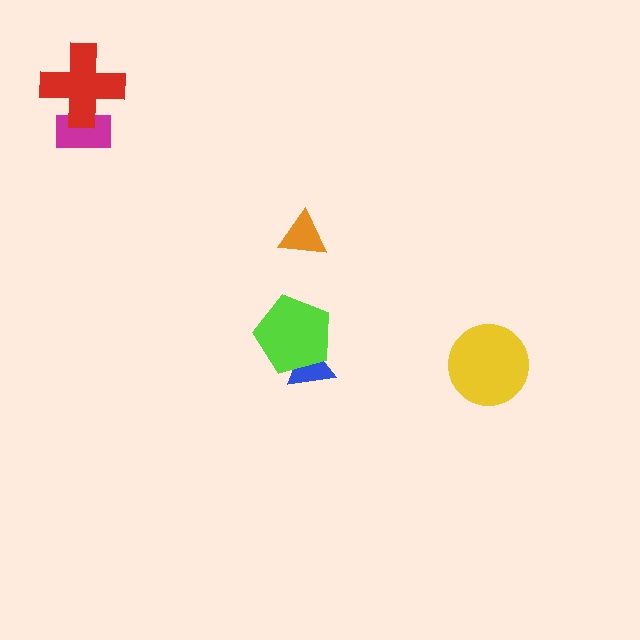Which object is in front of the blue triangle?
The lime pentagon is in front of the blue triangle.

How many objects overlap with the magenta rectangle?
1 object overlaps with the magenta rectangle.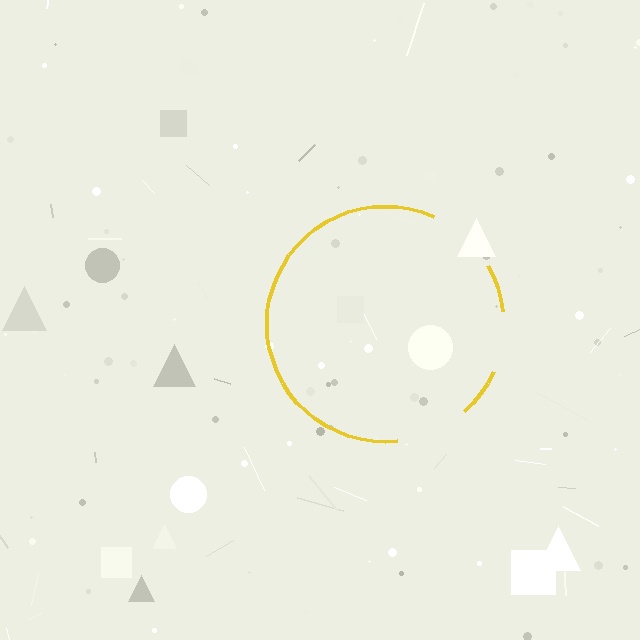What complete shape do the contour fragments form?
The contour fragments form a circle.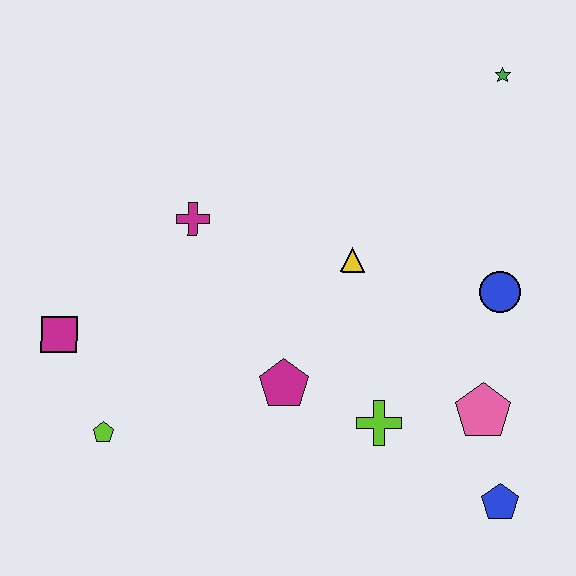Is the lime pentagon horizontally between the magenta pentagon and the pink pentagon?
No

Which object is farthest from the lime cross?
The green star is farthest from the lime cross.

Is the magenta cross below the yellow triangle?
No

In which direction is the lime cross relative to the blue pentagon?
The lime cross is to the left of the blue pentagon.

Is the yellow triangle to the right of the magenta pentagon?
Yes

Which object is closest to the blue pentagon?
The pink pentagon is closest to the blue pentagon.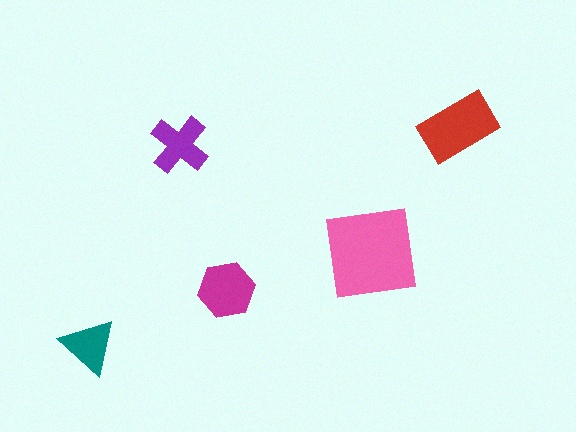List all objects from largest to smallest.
The pink square, the red rectangle, the magenta hexagon, the purple cross, the teal triangle.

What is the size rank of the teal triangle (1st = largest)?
5th.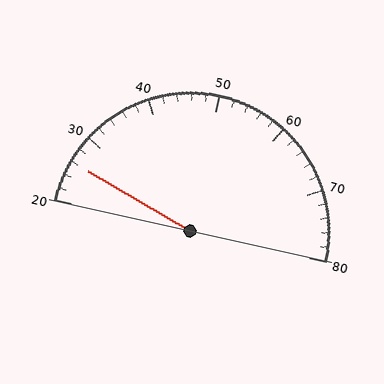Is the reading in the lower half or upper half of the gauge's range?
The reading is in the lower half of the range (20 to 80).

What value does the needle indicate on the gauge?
The needle indicates approximately 26.